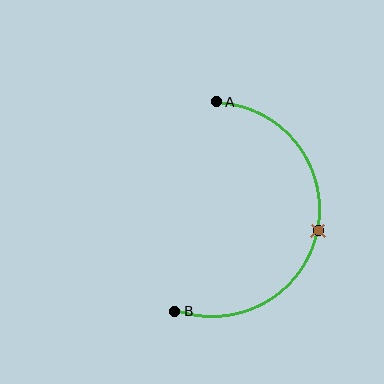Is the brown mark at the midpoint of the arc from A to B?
Yes. The brown mark lies on the arc at equal arc-length from both A and B — it is the arc midpoint.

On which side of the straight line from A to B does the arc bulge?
The arc bulges to the right of the straight line connecting A and B.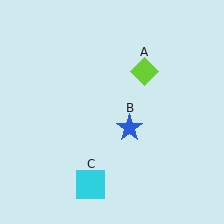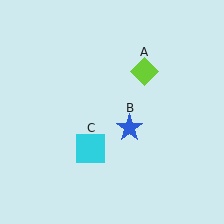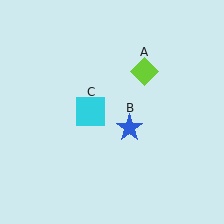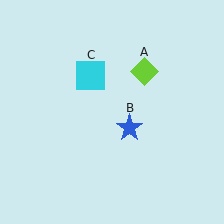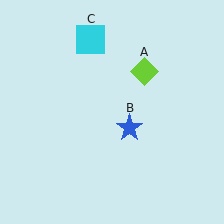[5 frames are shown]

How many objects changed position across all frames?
1 object changed position: cyan square (object C).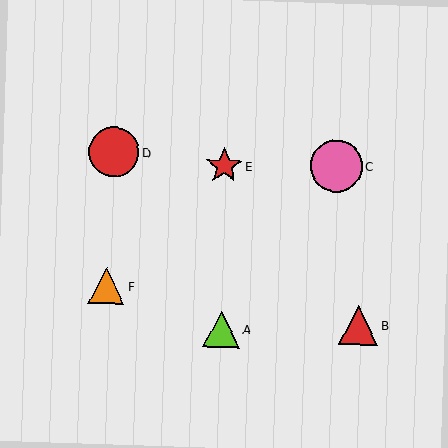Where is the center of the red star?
The center of the red star is at (224, 166).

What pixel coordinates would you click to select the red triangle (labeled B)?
Click at (358, 325) to select the red triangle B.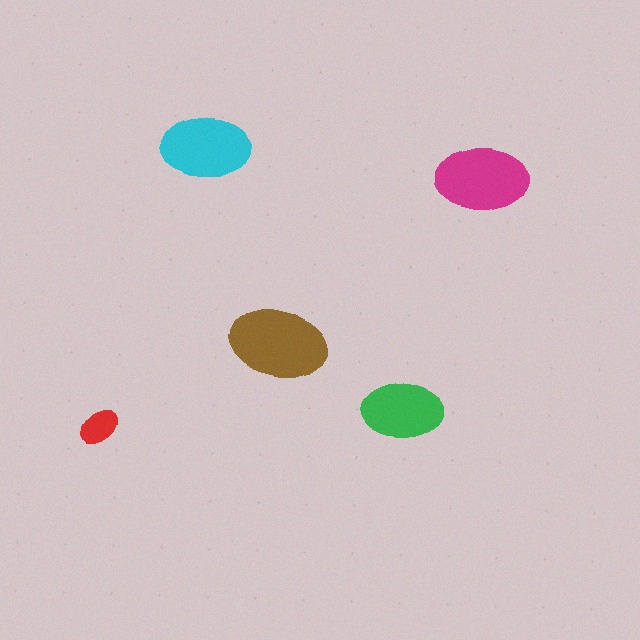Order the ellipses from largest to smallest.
the brown one, the magenta one, the cyan one, the green one, the red one.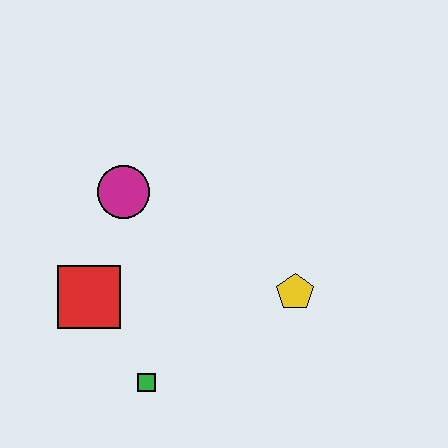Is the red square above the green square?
Yes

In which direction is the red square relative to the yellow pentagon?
The red square is to the left of the yellow pentagon.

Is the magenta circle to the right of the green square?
No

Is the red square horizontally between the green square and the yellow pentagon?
No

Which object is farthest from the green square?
The magenta circle is farthest from the green square.